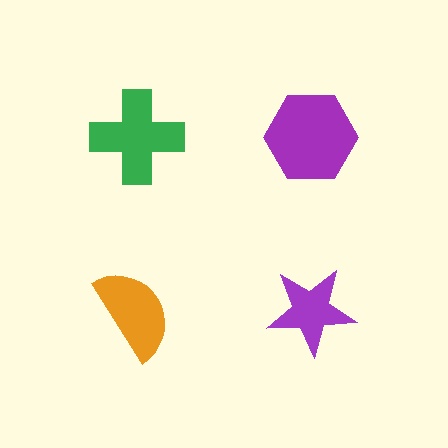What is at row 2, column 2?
A purple star.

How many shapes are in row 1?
2 shapes.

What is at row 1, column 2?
A purple hexagon.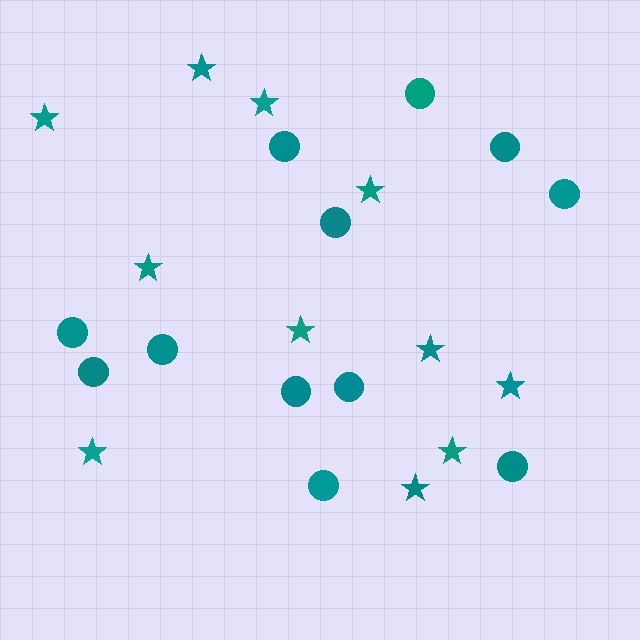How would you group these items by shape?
There are 2 groups: one group of circles (12) and one group of stars (11).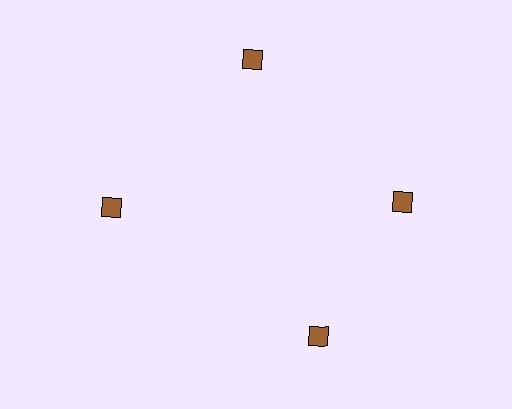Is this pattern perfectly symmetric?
No. The 4 brown diamonds are arranged in a ring, but one element near the 6 o'clock position is rotated out of alignment along the ring, breaking the 4-fold rotational symmetry.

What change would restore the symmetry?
The symmetry would be restored by rotating it back into even spacing with its neighbors so that all 4 diamonds sit at equal angles and equal distance from the center.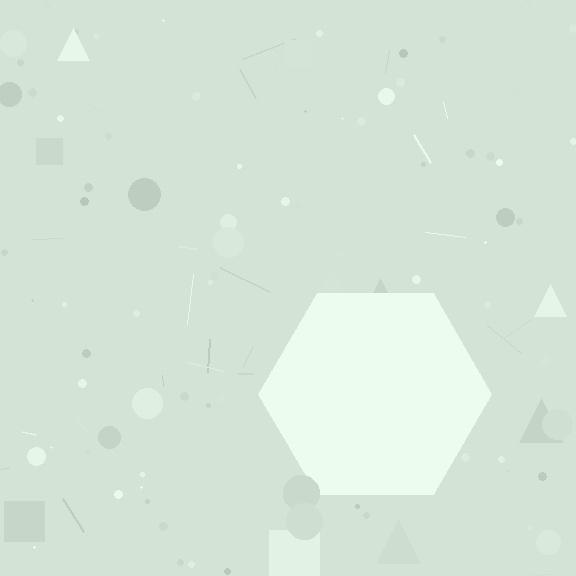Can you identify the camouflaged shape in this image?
The camouflaged shape is a hexagon.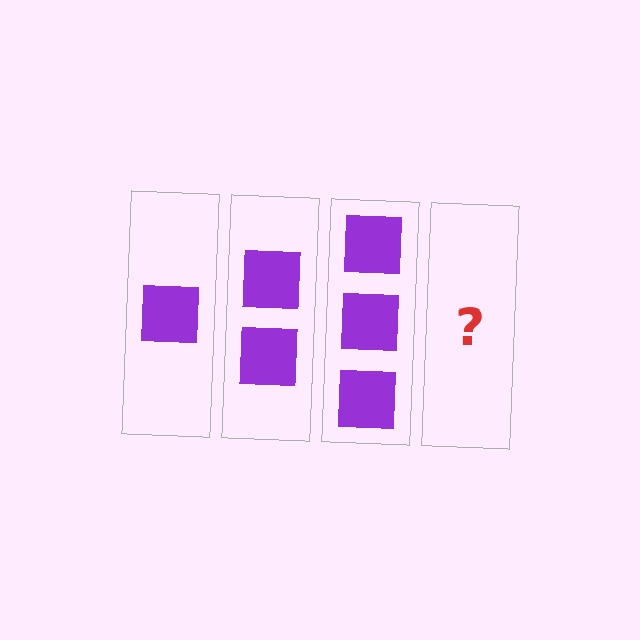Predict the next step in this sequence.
The next step is 4 squares.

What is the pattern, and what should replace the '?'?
The pattern is that each step adds one more square. The '?' should be 4 squares.